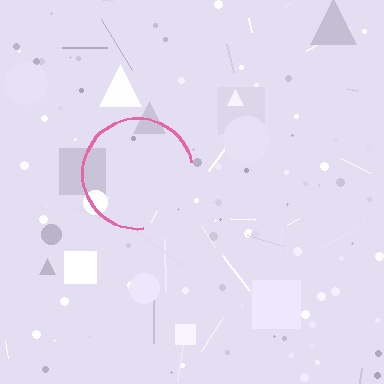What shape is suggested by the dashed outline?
The dashed outline suggests a circle.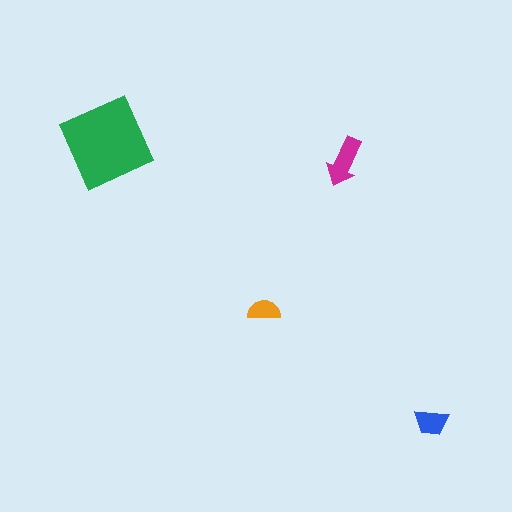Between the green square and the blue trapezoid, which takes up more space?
The green square.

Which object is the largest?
The green square.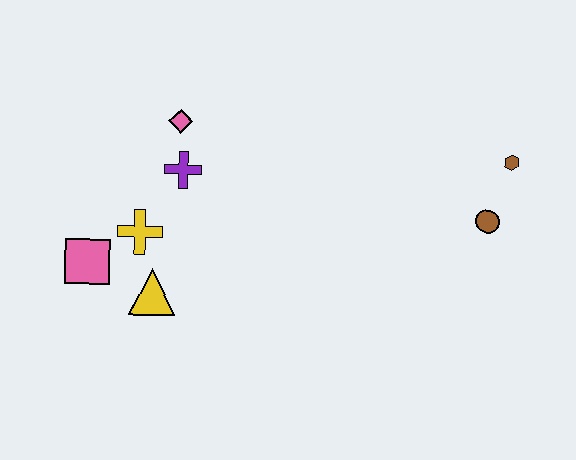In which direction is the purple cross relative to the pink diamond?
The purple cross is below the pink diamond.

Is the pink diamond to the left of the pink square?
No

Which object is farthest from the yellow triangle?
The brown hexagon is farthest from the yellow triangle.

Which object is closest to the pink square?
The yellow cross is closest to the pink square.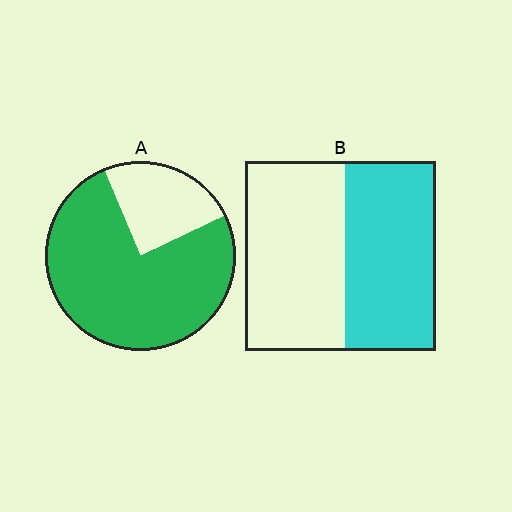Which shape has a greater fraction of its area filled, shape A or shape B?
Shape A.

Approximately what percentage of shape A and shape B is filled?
A is approximately 75% and B is approximately 50%.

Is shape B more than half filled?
Roughly half.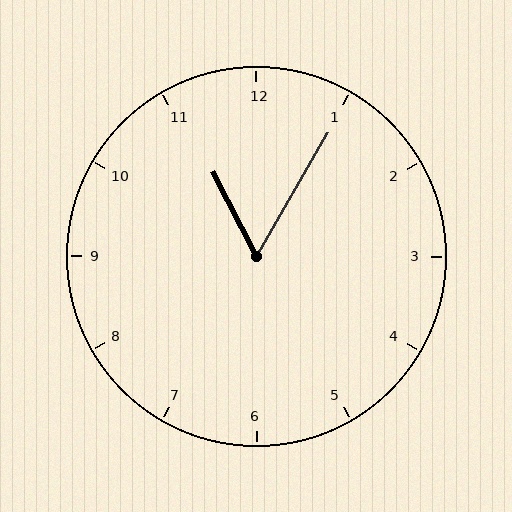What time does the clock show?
11:05.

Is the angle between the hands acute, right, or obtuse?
It is acute.